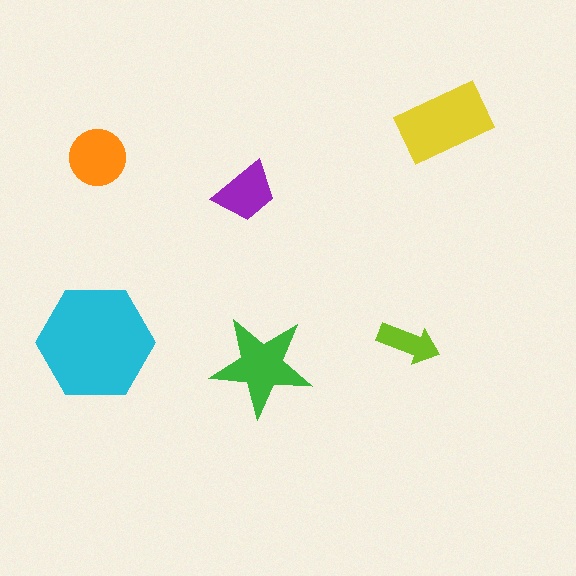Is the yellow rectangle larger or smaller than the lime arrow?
Larger.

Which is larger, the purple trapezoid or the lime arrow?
The purple trapezoid.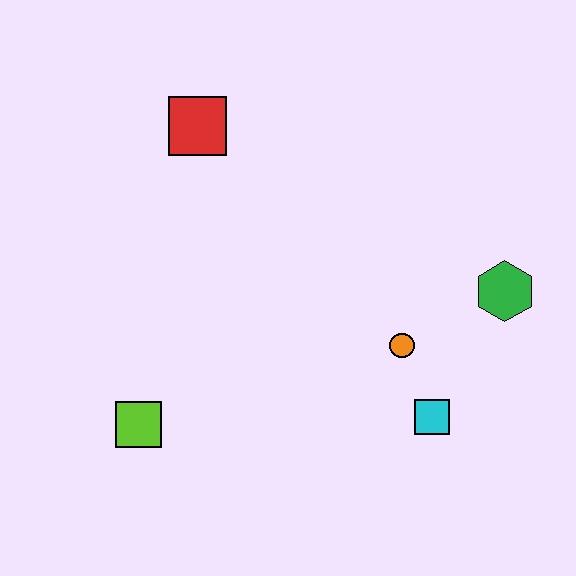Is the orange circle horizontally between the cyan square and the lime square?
Yes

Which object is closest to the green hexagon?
The orange circle is closest to the green hexagon.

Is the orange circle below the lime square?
No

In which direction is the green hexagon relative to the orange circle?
The green hexagon is to the right of the orange circle.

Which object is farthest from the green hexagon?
The lime square is farthest from the green hexagon.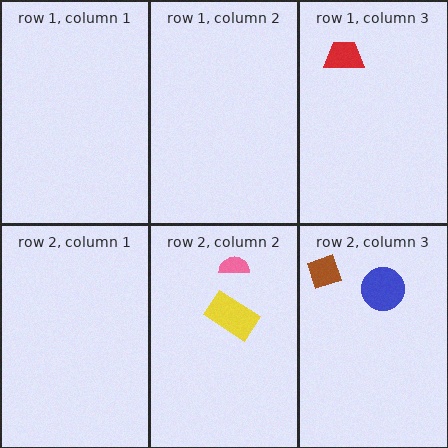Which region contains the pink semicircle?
The row 2, column 2 region.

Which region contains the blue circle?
The row 2, column 3 region.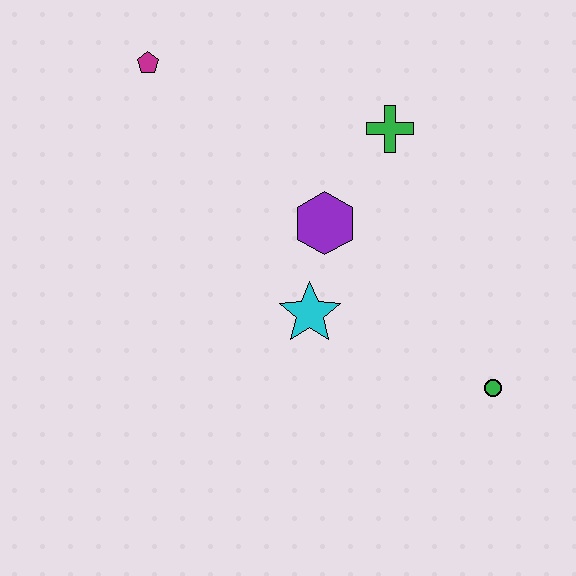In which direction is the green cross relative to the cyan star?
The green cross is above the cyan star.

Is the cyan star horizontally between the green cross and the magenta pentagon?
Yes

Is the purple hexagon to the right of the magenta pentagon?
Yes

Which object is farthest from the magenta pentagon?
The green circle is farthest from the magenta pentagon.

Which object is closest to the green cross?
The purple hexagon is closest to the green cross.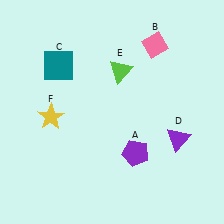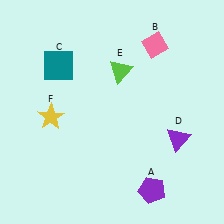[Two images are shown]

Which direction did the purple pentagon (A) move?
The purple pentagon (A) moved down.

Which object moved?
The purple pentagon (A) moved down.